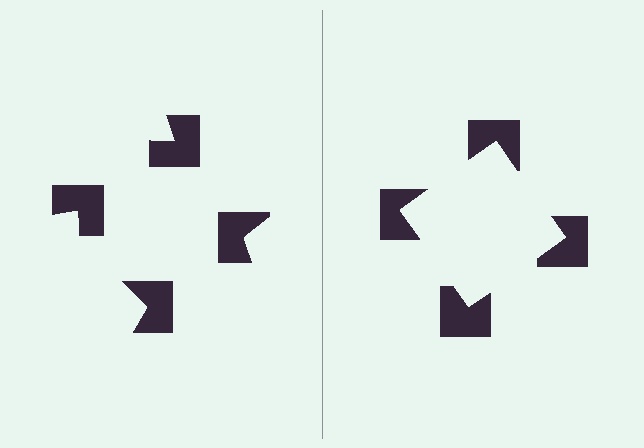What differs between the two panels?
The notched squares are positioned identically on both sides; only the wedge orientations differ. On the right they align to a square; on the left they are misaligned.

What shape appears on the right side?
An illusory square.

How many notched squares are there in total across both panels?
8 — 4 on each side.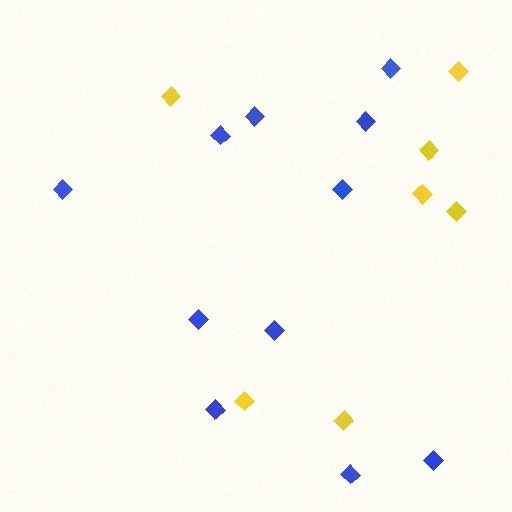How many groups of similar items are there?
There are 2 groups: one group of blue diamonds (11) and one group of yellow diamonds (7).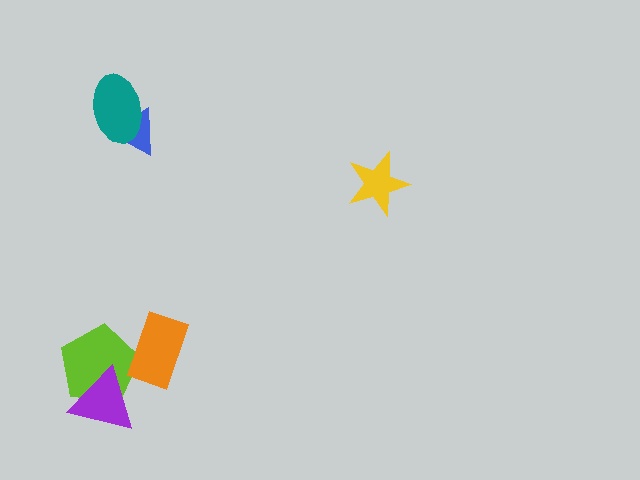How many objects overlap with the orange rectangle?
1 object overlaps with the orange rectangle.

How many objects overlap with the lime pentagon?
2 objects overlap with the lime pentagon.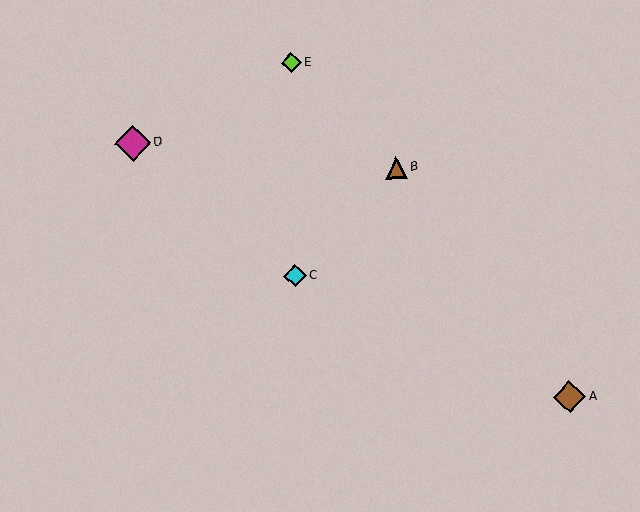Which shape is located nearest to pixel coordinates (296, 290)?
The cyan diamond (labeled C) at (295, 276) is nearest to that location.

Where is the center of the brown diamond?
The center of the brown diamond is at (570, 397).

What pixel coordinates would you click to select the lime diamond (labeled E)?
Click at (291, 63) to select the lime diamond E.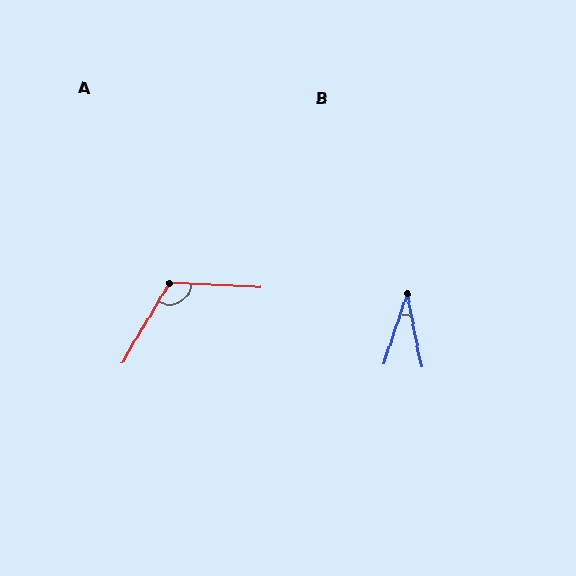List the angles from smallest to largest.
B (29°), A (118°).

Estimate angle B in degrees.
Approximately 29 degrees.